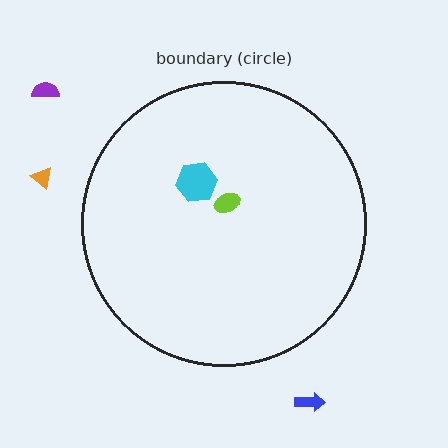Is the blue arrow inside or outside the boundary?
Outside.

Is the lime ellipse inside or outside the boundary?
Inside.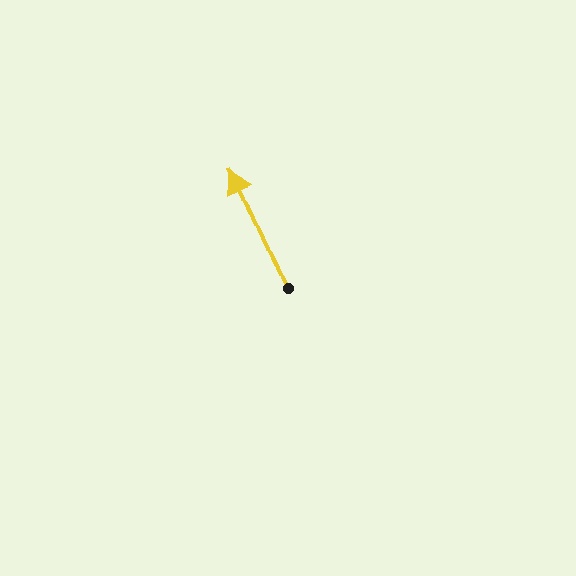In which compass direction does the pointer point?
Northwest.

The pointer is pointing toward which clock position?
Roughly 11 o'clock.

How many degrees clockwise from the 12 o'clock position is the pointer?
Approximately 336 degrees.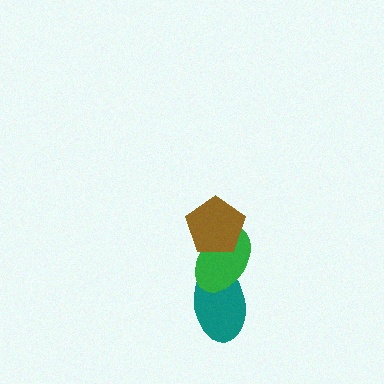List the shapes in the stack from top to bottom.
From top to bottom: the brown pentagon, the green ellipse, the teal ellipse.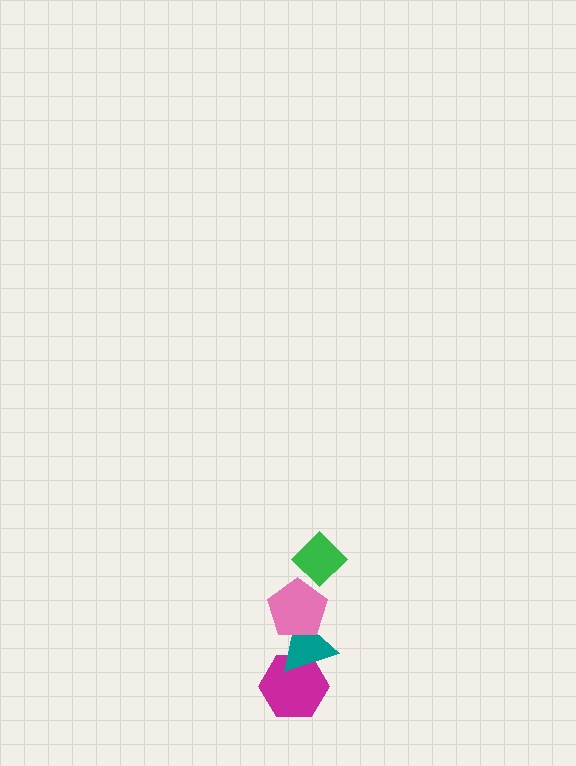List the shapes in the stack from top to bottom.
From top to bottom: the green diamond, the pink pentagon, the teal triangle, the magenta hexagon.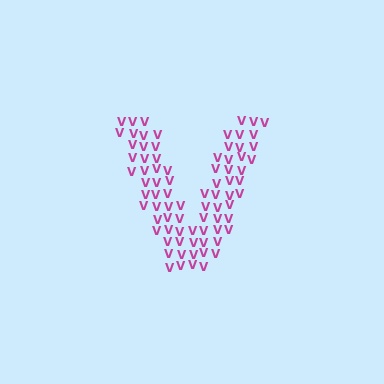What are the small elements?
The small elements are letter V's.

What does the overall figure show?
The overall figure shows the letter V.